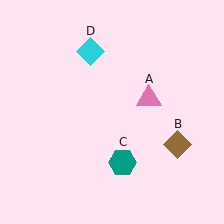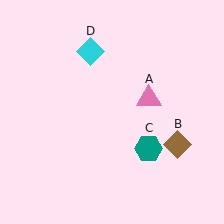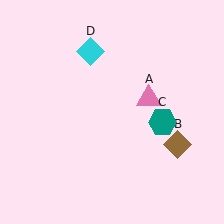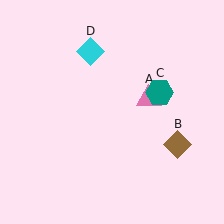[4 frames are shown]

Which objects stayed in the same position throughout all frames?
Pink triangle (object A) and brown diamond (object B) and cyan diamond (object D) remained stationary.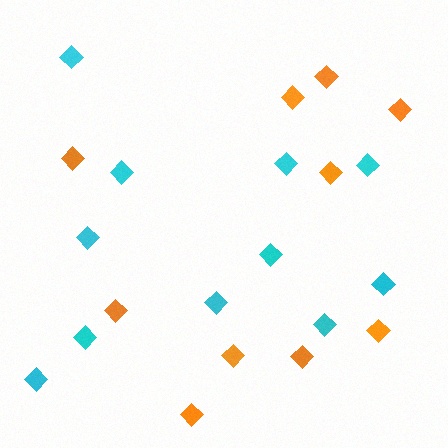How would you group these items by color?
There are 2 groups: one group of cyan diamonds (11) and one group of orange diamonds (10).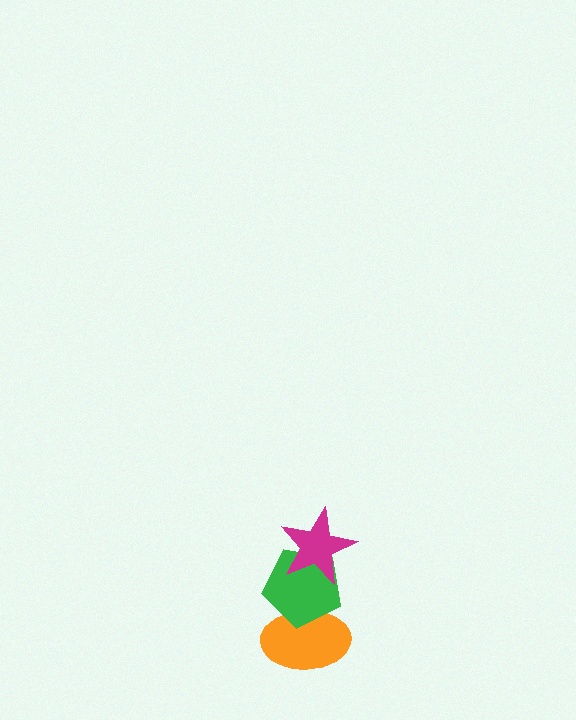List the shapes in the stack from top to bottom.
From top to bottom: the magenta star, the green pentagon, the orange ellipse.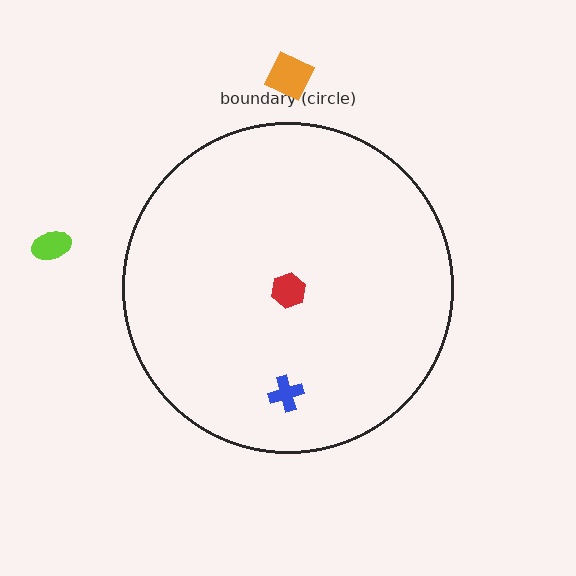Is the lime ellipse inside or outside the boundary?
Outside.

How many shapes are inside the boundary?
2 inside, 2 outside.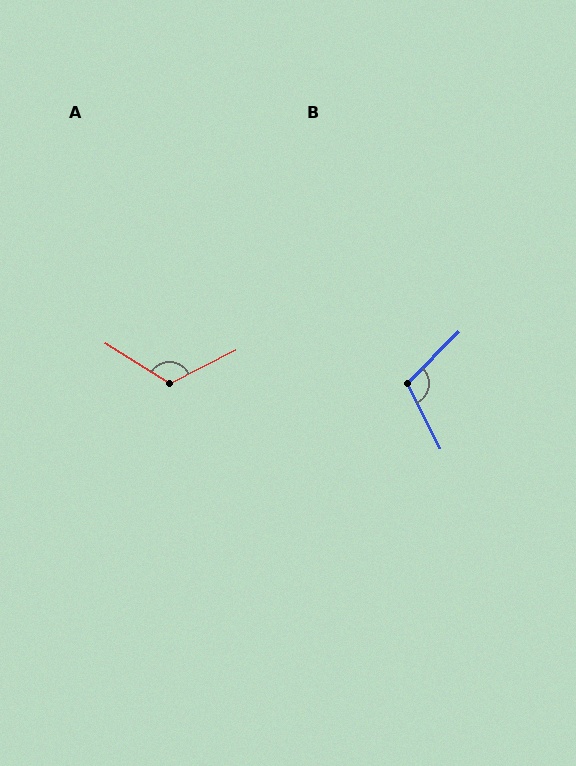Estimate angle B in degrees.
Approximately 109 degrees.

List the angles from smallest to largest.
B (109°), A (121°).